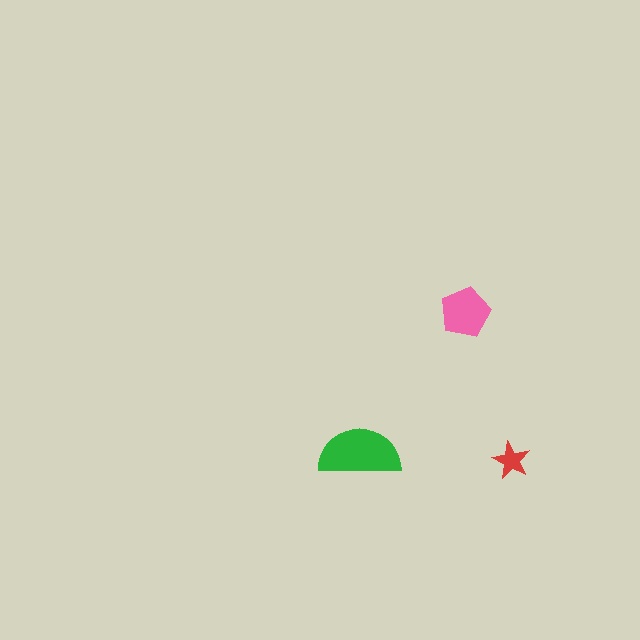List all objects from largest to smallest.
The green semicircle, the pink pentagon, the red star.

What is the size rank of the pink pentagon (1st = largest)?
2nd.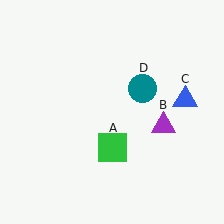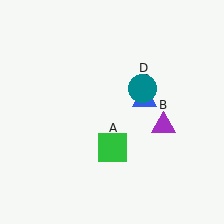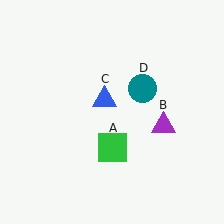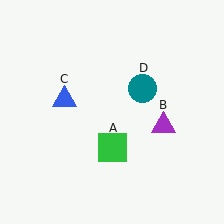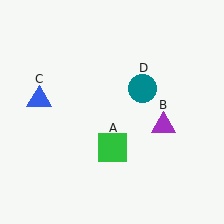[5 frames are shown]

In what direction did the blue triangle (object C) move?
The blue triangle (object C) moved left.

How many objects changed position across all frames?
1 object changed position: blue triangle (object C).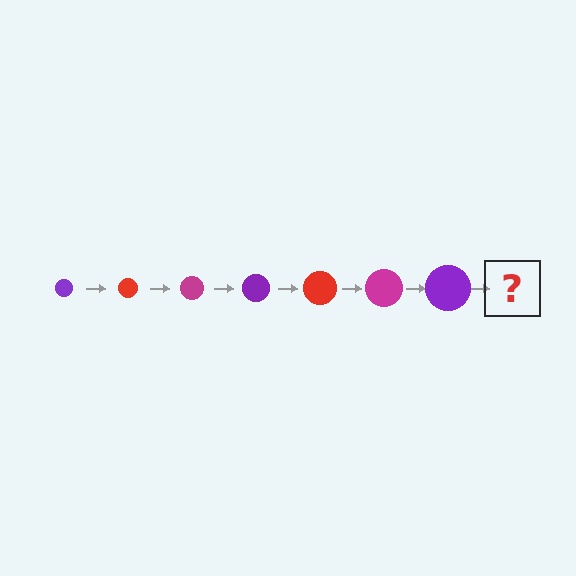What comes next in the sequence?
The next element should be a red circle, larger than the previous one.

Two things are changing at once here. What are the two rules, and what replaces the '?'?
The two rules are that the circle grows larger each step and the color cycles through purple, red, and magenta. The '?' should be a red circle, larger than the previous one.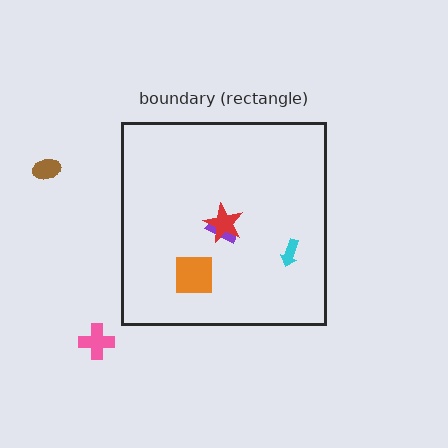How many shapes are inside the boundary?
4 inside, 2 outside.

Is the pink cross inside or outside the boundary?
Outside.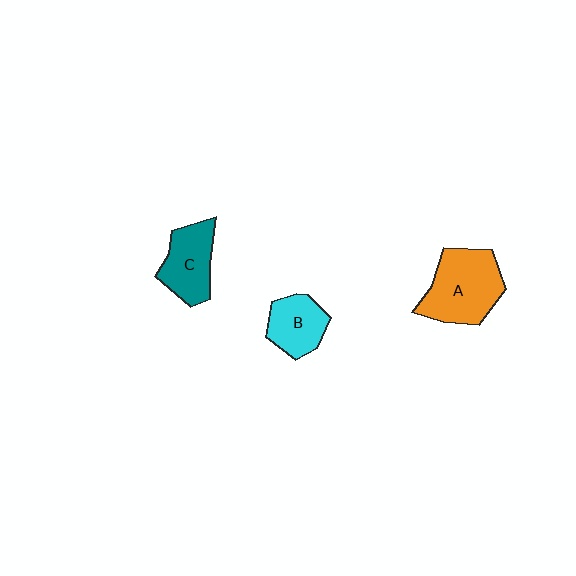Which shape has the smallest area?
Shape B (cyan).